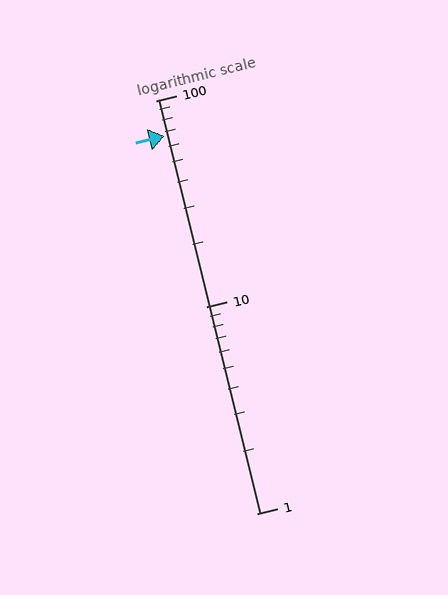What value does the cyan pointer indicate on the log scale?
The pointer indicates approximately 67.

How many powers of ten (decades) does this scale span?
The scale spans 2 decades, from 1 to 100.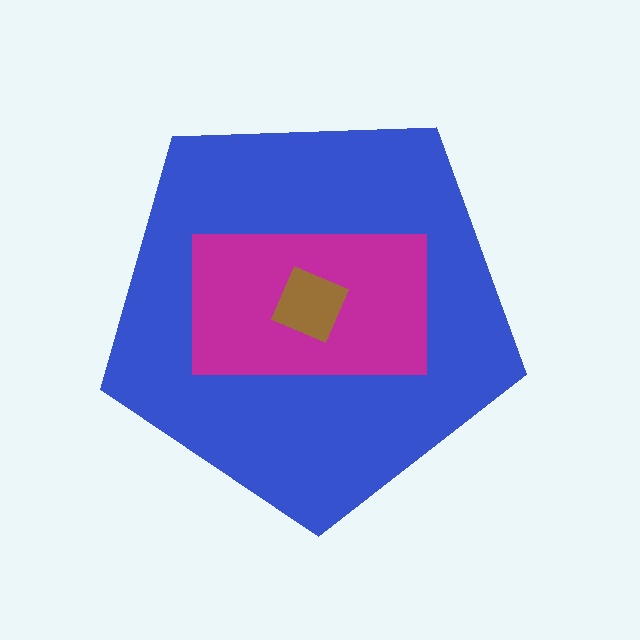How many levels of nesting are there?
3.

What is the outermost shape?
The blue pentagon.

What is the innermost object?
The brown square.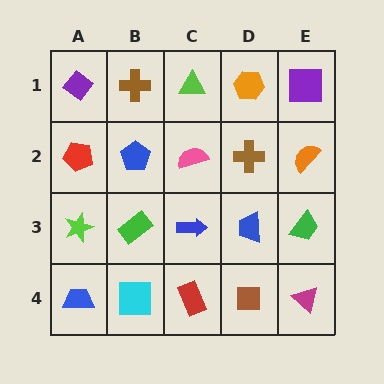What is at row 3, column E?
A green trapezoid.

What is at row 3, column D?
A blue trapezoid.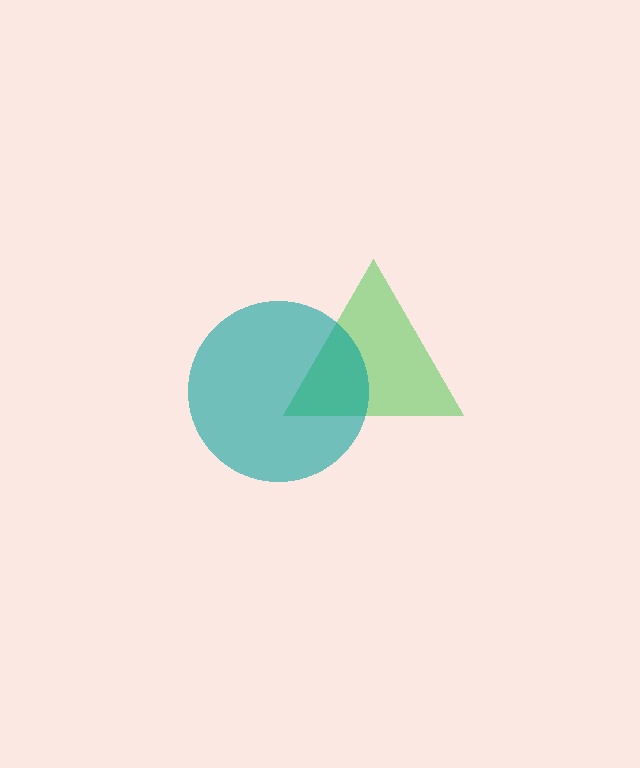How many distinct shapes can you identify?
There are 2 distinct shapes: a green triangle, a teal circle.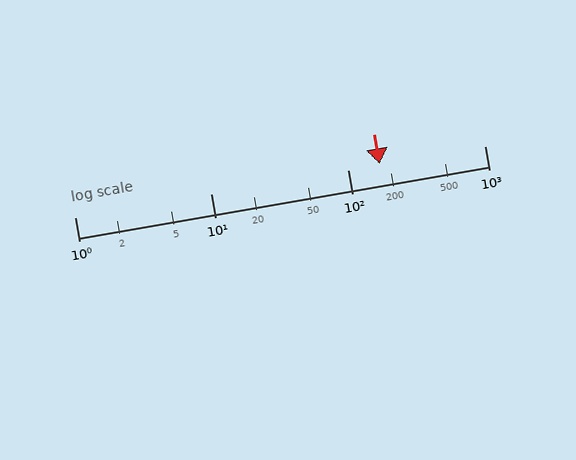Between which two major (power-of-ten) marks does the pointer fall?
The pointer is between 100 and 1000.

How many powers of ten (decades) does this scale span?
The scale spans 3 decades, from 1 to 1000.